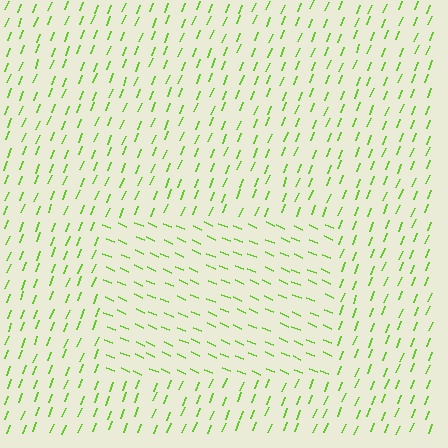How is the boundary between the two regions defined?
The boundary is defined purely by a change in line orientation (approximately 89 degrees difference). All lines are the same color and thickness.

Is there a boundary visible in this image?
Yes, there is a texture boundary formed by a change in line orientation.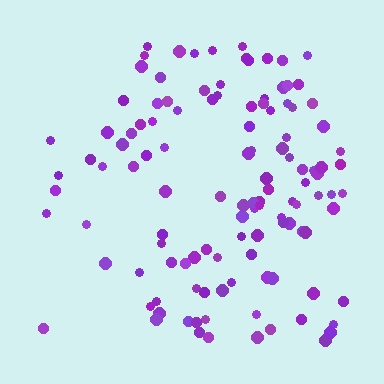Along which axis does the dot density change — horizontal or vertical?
Horizontal.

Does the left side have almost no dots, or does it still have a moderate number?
Still a moderate number, just noticeably fewer than the right.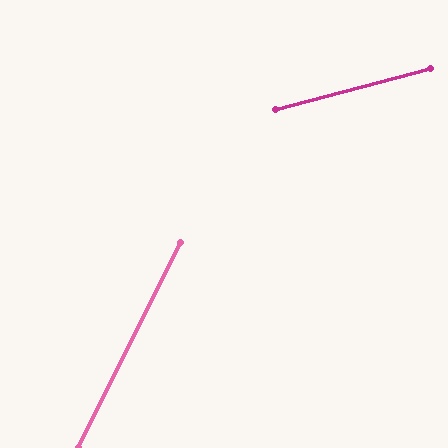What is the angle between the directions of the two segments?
Approximately 49 degrees.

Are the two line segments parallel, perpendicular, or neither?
Neither parallel nor perpendicular — they differ by about 49°.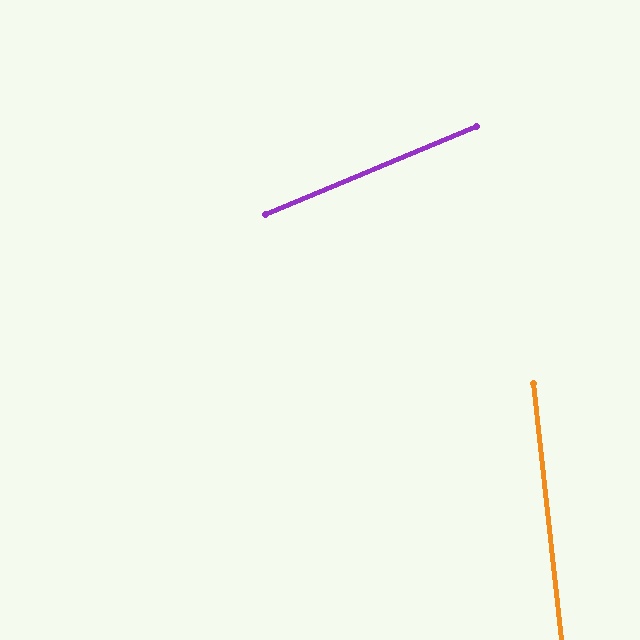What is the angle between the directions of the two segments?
Approximately 74 degrees.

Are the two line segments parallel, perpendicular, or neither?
Neither parallel nor perpendicular — they differ by about 74°.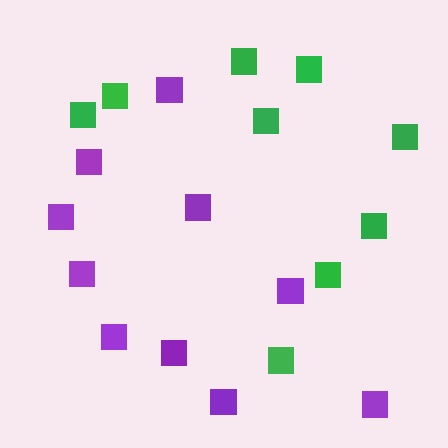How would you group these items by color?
There are 2 groups: one group of purple squares (10) and one group of green squares (9).